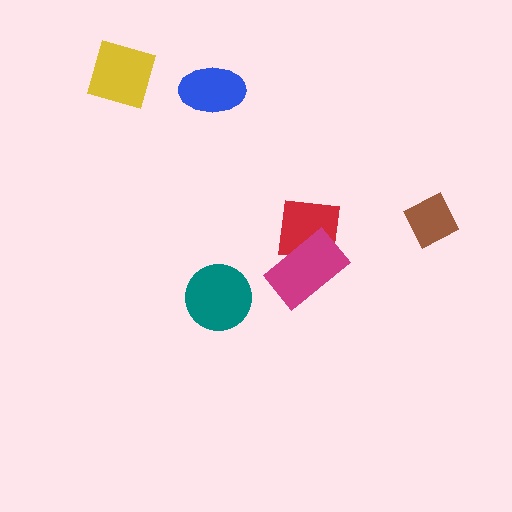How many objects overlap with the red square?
1 object overlaps with the red square.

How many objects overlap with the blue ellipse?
0 objects overlap with the blue ellipse.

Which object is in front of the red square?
The magenta rectangle is in front of the red square.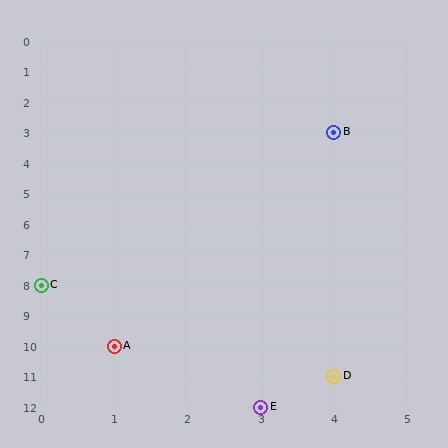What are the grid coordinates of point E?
Point E is at grid coordinates (3, 12).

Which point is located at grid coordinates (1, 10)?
Point A is at (1, 10).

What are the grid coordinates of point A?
Point A is at grid coordinates (1, 10).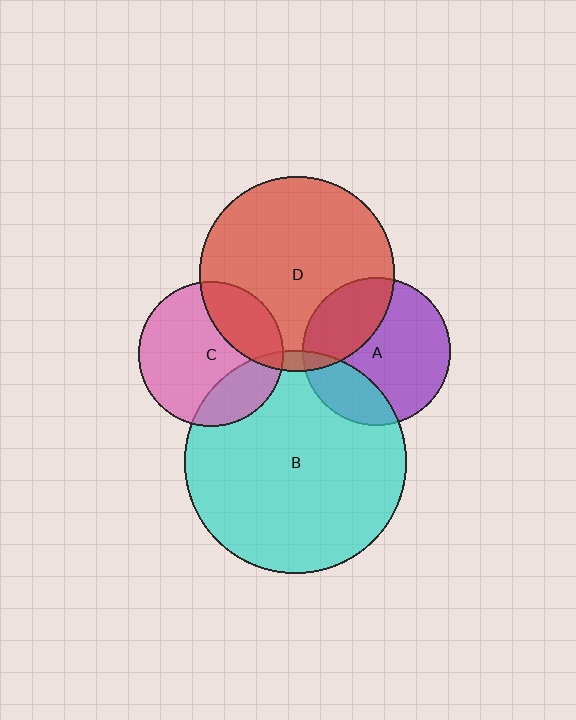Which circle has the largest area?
Circle B (cyan).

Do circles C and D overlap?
Yes.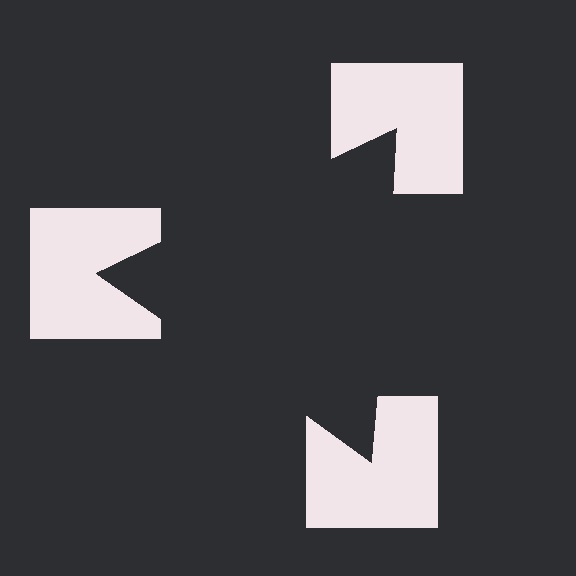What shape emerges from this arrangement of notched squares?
An illusory triangle — its edges are inferred from the aligned wedge cuts in the notched squares, not physically drawn.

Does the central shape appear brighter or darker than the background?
It typically appears slightly darker than the background, even though no actual brightness change is drawn.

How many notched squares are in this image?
There are 3 — one at each vertex of the illusory triangle.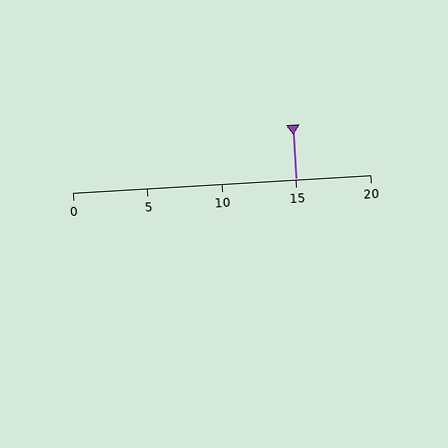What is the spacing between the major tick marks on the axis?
The major ticks are spaced 5 apart.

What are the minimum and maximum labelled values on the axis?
The axis runs from 0 to 20.